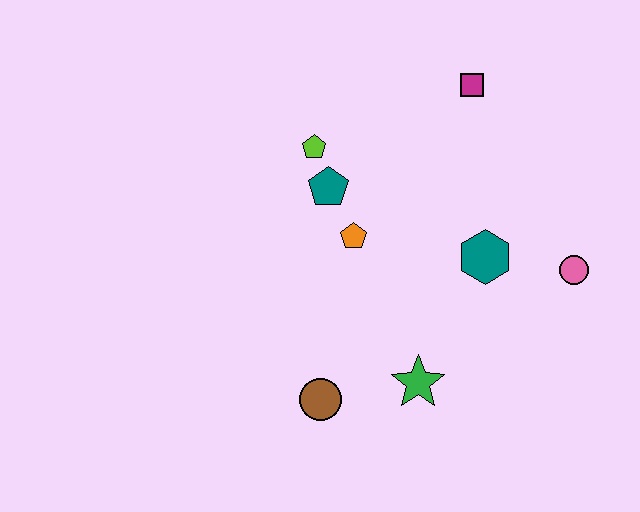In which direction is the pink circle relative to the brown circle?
The pink circle is to the right of the brown circle.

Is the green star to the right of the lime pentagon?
Yes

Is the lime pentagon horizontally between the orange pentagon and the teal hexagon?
No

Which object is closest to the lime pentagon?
The teal pentagon is closest to the lime pentagon.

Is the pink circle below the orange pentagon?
Yes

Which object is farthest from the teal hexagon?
The brown circle is farthest from the teal hexagon.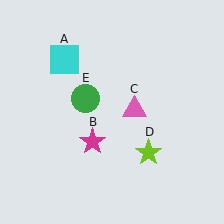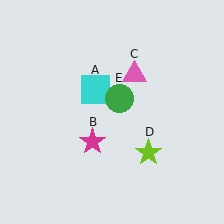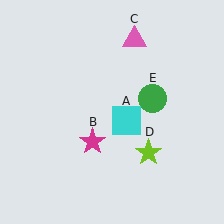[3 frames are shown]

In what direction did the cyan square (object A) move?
The cyan square (object A) moved down and to the right.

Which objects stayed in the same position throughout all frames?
Magenta star (object B) and lime star (object D) remained stationary.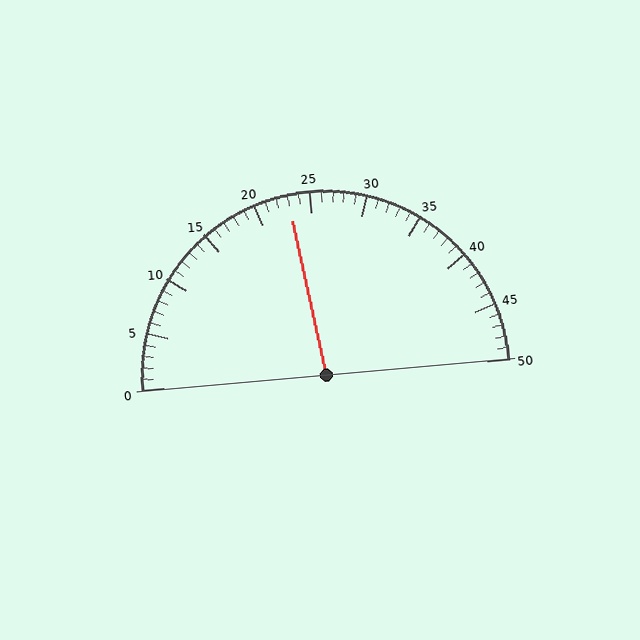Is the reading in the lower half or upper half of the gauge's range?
The reading is in the lower half of the range (0 to 50).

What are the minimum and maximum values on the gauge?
The gauge ranges from 0 to 50.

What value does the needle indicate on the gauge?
The needle indicates approximately 23.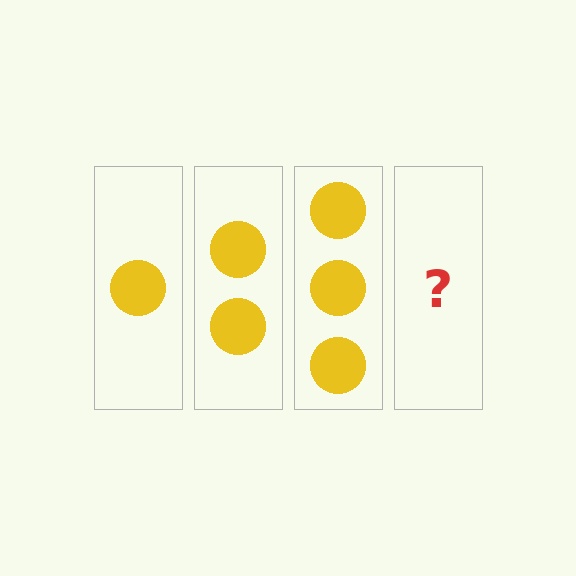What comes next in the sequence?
The next element should be 4 circles.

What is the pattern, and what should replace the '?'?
The pattern is that each step adds one more circle. The '?' should be 4 circles.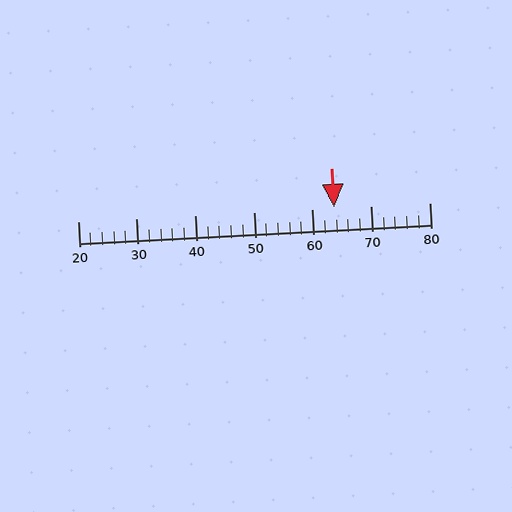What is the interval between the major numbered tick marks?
The major tick marks are spaced 10 units apart.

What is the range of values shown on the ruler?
The ruler shows values from 20 to 80.